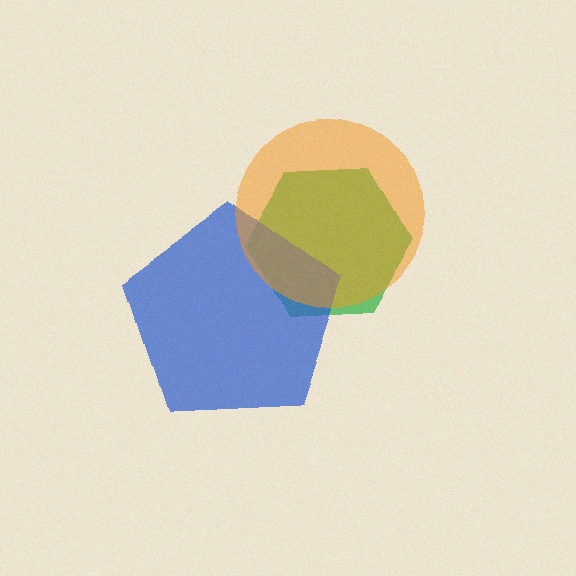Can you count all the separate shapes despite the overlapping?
Yes, there are 3 separate shapes.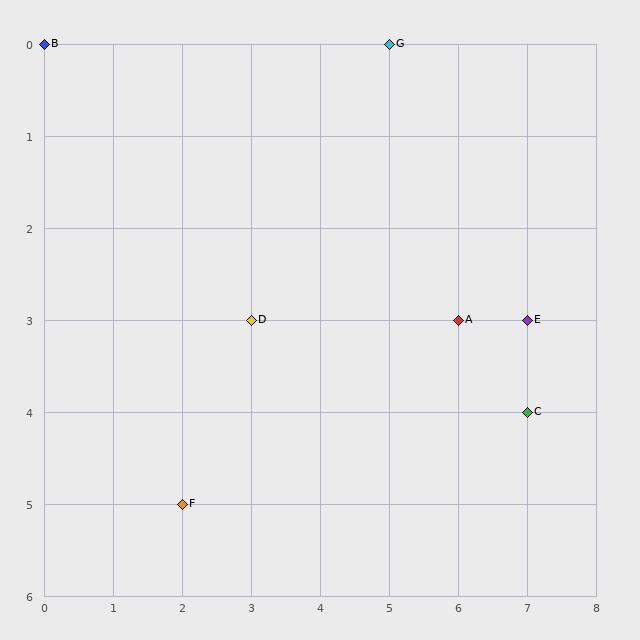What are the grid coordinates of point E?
Point E is at grid coordinates (7, 3).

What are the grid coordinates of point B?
Point B is at grid coordinates (0, 0).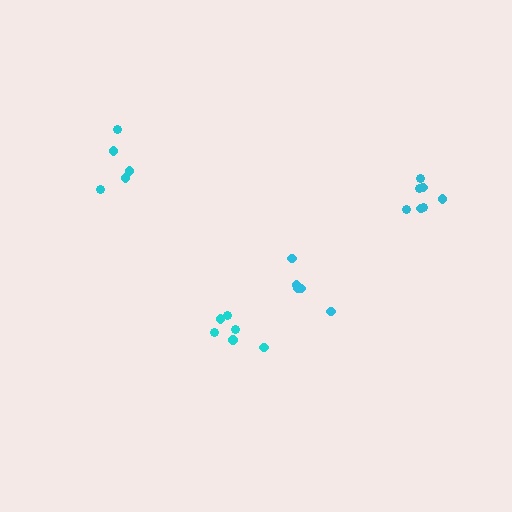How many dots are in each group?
Group 1: 5 dots, Group 2: 6 dots, Group 3: 7 dots, Group 4: 5 dots (23 total).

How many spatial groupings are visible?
There are 4 spatial groupings.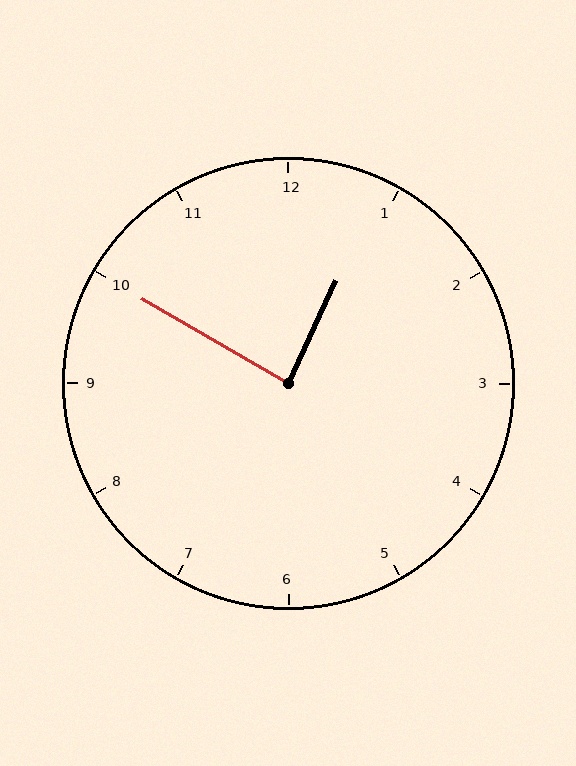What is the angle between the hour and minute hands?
Approximately 85 degrees.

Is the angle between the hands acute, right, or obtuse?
It is right.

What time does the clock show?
12:50.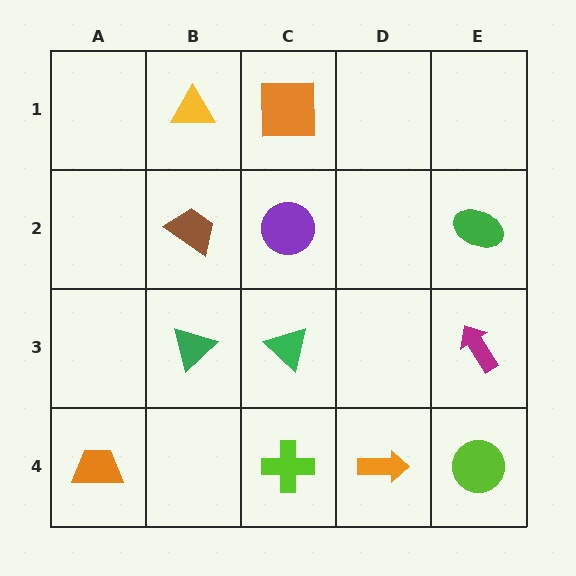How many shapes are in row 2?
3 shapes.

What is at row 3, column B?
A green triangle.